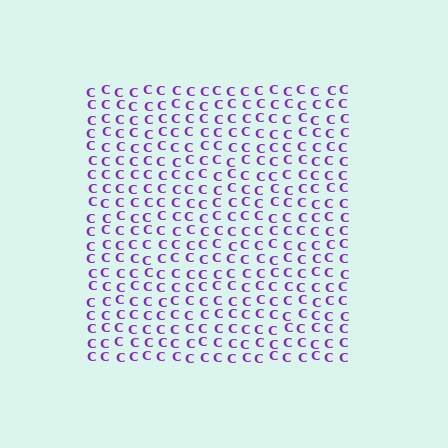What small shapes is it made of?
It is made of small letter C's.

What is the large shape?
The large shape is a square.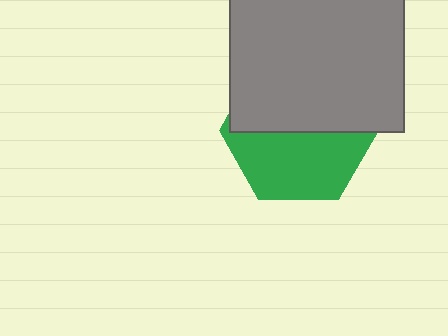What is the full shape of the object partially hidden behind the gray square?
The partially hidden object is a green hexagon.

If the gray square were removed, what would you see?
You would see the complete green hexagon.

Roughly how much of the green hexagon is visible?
About half of it is visible (roughly 48%).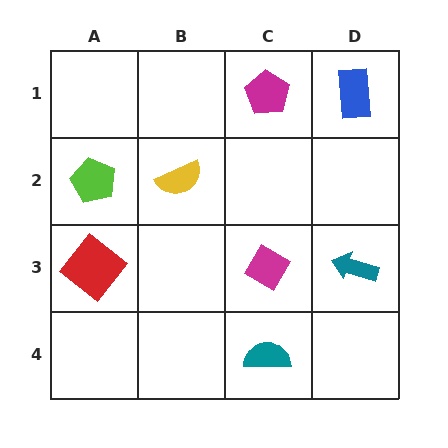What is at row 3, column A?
A red diamond.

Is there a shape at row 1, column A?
No, that cell is empty.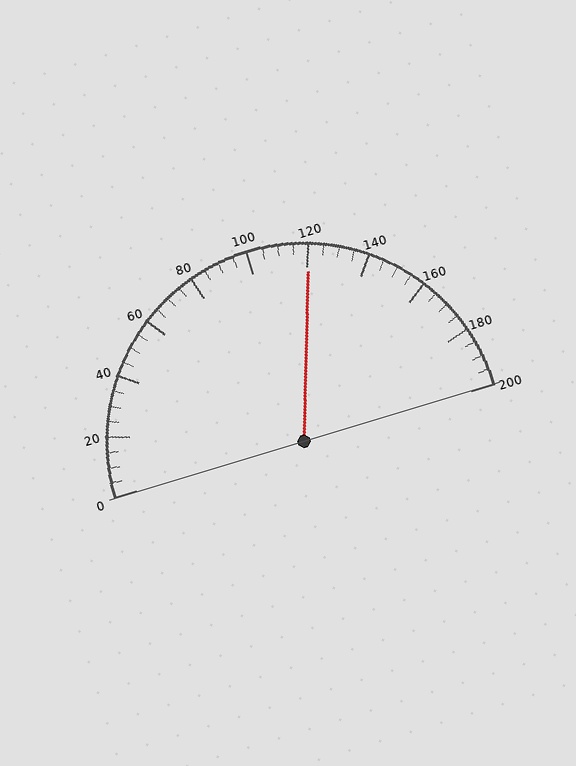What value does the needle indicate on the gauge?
The needle indicates approximately 120.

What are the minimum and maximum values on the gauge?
The gauge ranges from 0 to 200.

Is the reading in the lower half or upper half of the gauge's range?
The reading is in the upper half of the range (0 to 200).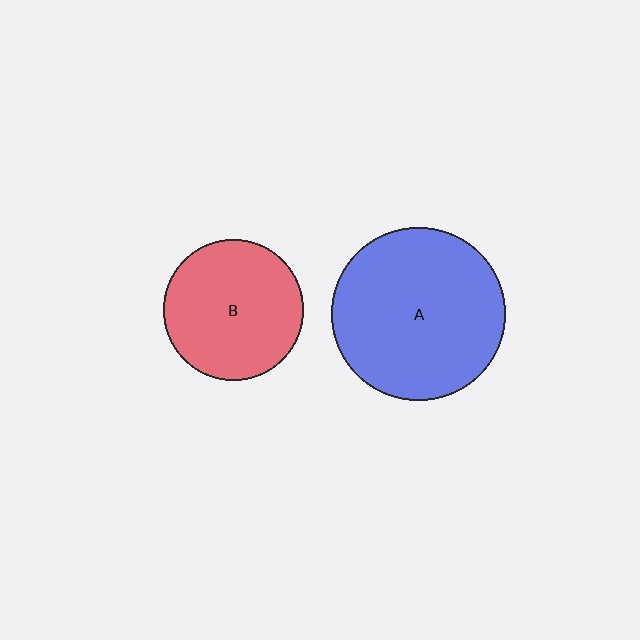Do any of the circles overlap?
No, none of the circles overlap.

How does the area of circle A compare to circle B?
Approximately 1.5 times.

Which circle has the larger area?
Circle A (blue).